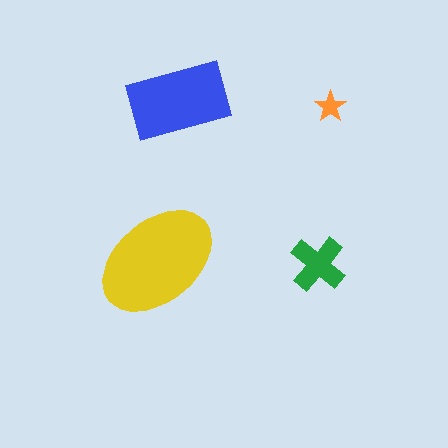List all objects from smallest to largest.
The orange star, the green cross, the blue rectangle, the yellow ellipse.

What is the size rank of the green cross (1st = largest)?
3rd.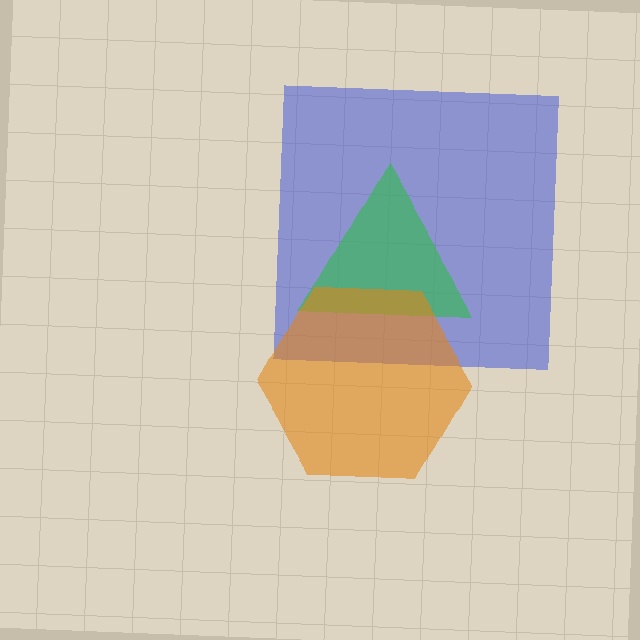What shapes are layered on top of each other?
The layered shapes are: a blue square, a green triangle, an orange hexagon.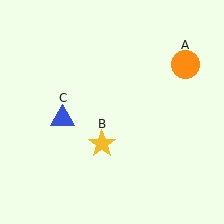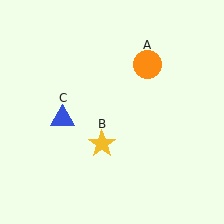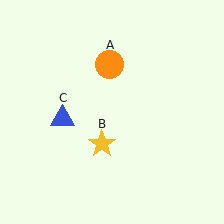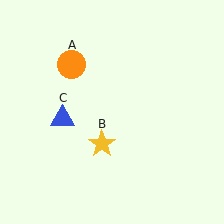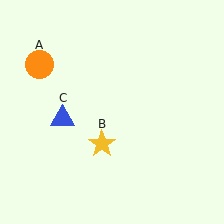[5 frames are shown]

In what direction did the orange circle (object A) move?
The orange circle (object A) moved left.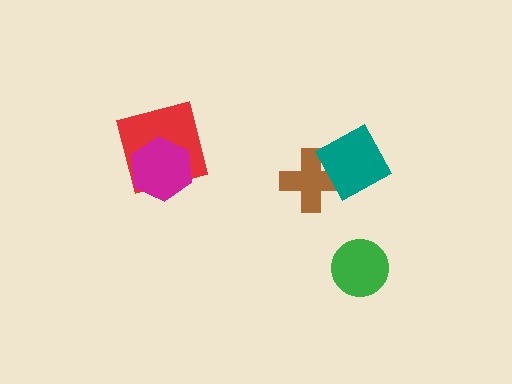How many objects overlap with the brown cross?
1 object overlaps with the brown cross.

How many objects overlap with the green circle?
0 objects overlap with the green circle.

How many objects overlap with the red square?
1 object overlaps with the red square.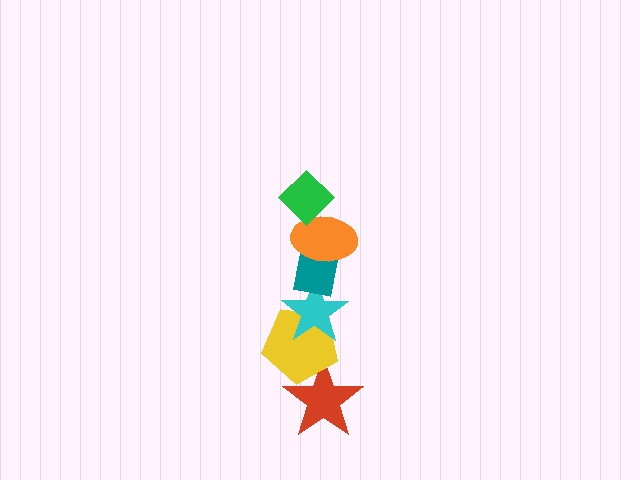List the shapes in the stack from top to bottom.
From top to bottom: the green diamond, the orange ellipse, the teal rectangle, the cyan star, the yellow pentagon, the red star.